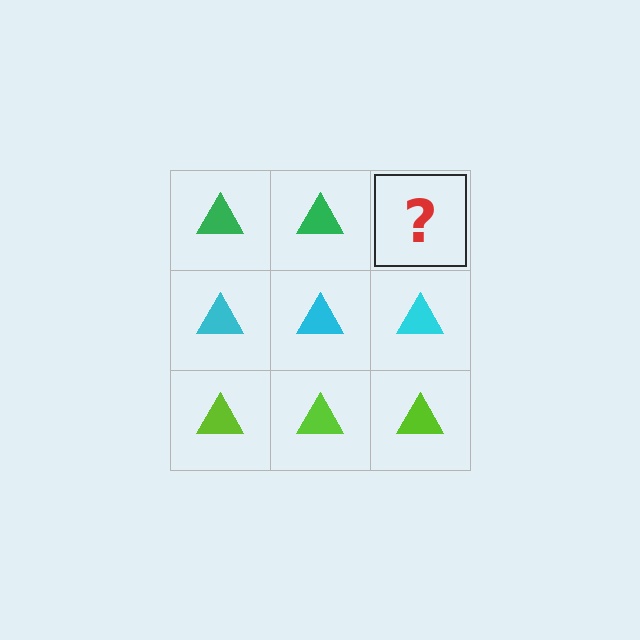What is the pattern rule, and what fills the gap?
The rule is that each row has a consistent color. The gap should be filled with a green triangle.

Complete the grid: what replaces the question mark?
The question mark should be replaced with a green triangle.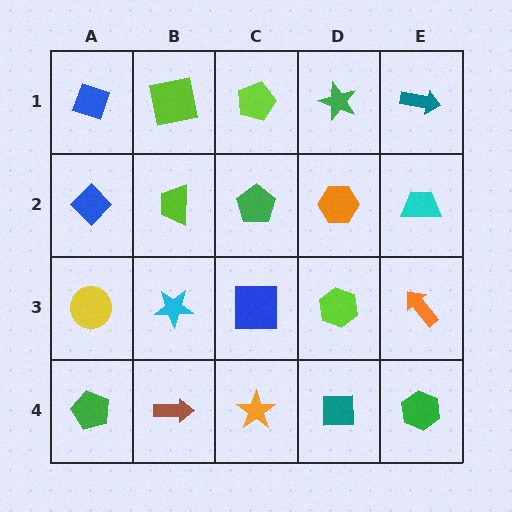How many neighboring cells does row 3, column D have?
4.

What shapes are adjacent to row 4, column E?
An orange arrow (row 3, column E), a teal square (row 4, column D).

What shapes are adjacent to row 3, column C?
A green pentagon (row 2, column C), an orange star (row 4, column C), a cyan star (row 3, column B), a lime hexagon (row 3, column D).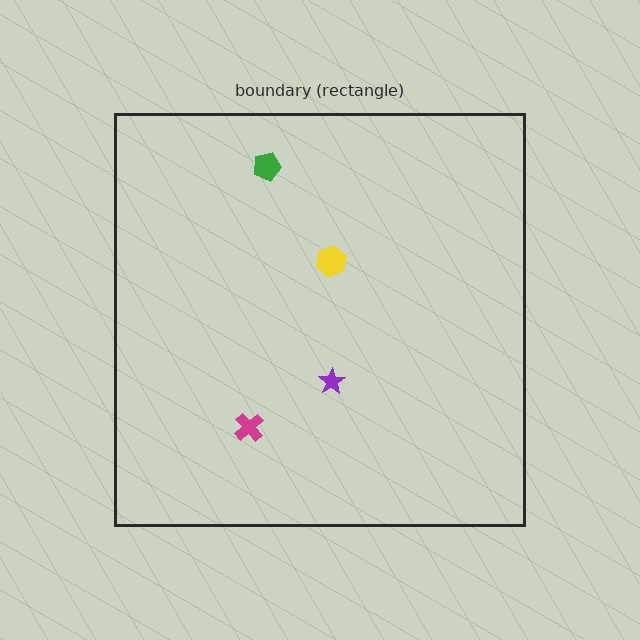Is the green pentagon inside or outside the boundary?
Inside.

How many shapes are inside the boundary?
4 inside, 0 outside.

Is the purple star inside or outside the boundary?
Inside.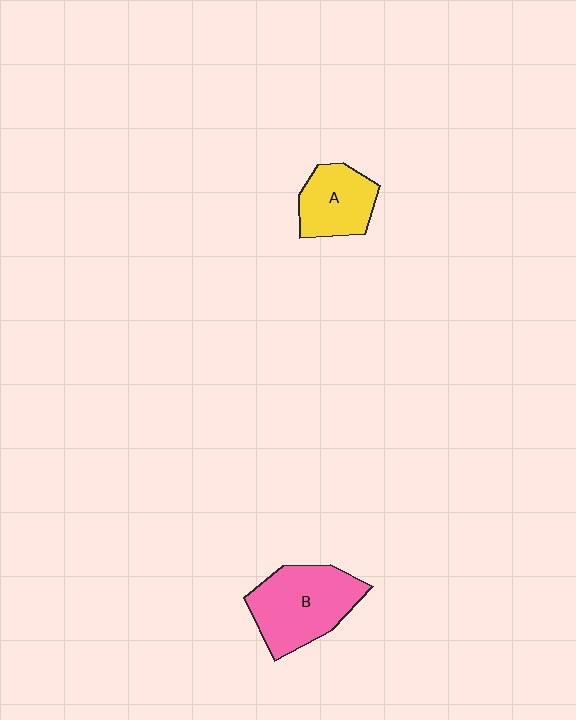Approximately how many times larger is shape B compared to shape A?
Approximately 1.5 times.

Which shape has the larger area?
Shape B (pink).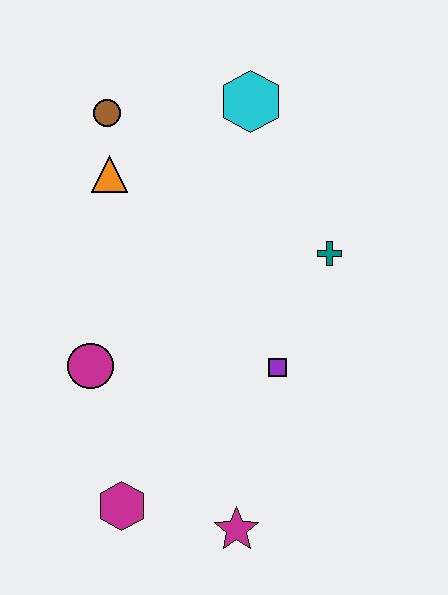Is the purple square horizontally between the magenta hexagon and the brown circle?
No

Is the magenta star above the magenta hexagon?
No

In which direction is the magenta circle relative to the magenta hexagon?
The magenta circle is above the magenta hexagon.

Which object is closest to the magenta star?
The magenta hexagon is closest to the magenta star.